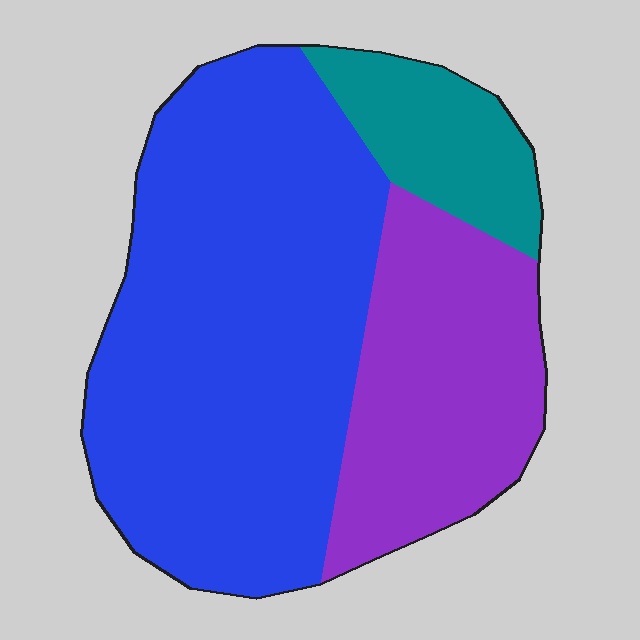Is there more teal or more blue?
Blue.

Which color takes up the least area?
Teal, at roughly 15%.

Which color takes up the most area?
Blue, at roughly 60%.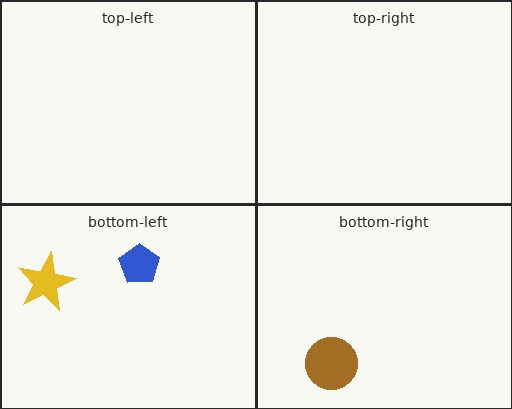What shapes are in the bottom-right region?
The brown circle.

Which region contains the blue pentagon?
The bottom-left region.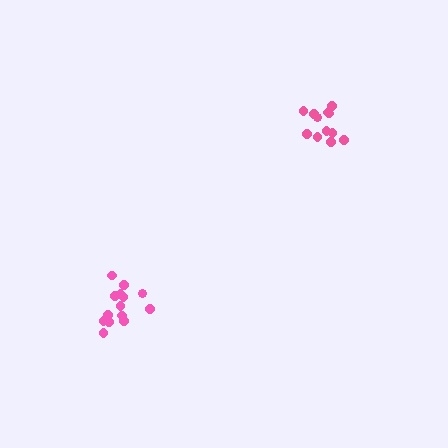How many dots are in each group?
Group 1: 12 dots, Group 2: 14 dots (26 total).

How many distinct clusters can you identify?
There are 2 distinct clusters.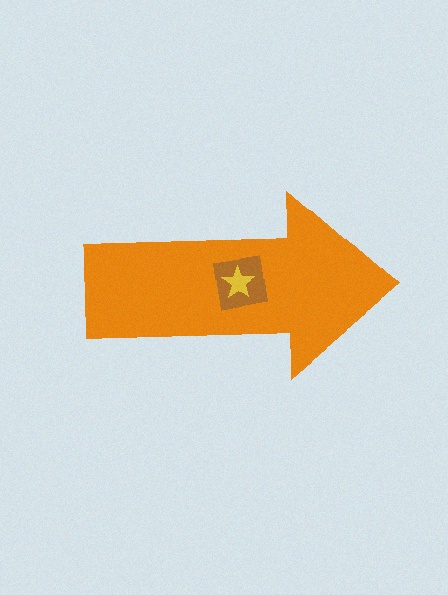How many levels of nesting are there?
3.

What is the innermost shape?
The yellow star.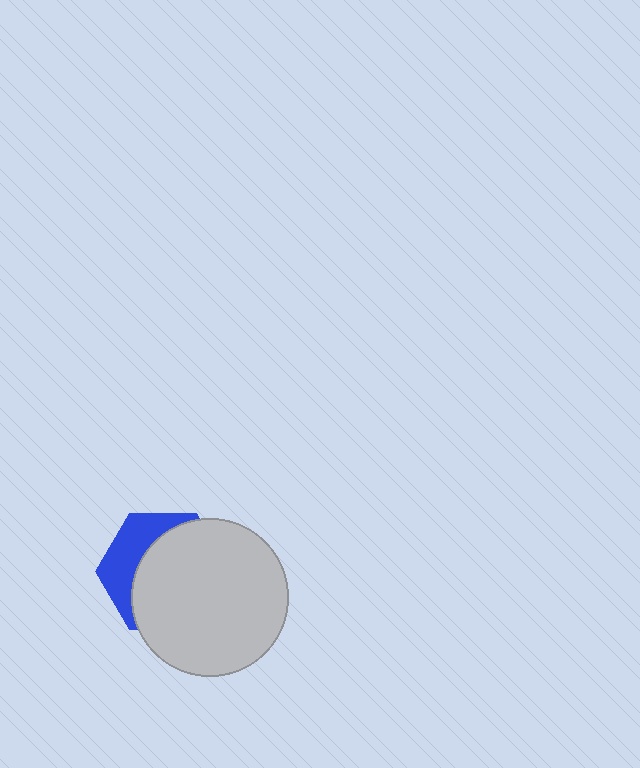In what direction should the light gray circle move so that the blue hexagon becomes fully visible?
The light gray circle should move toward the lower-right. That is the shortest direction to clear the overlap and leave the blue hexagon fully visible.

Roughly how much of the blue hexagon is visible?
A small part of it is visible (roughly 33%).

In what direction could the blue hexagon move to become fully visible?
The blue hexagon could move toward the upper-left. That would shift it out from behind the light gray circle entirely.